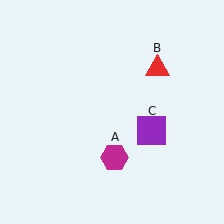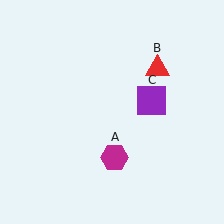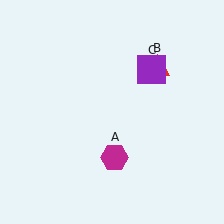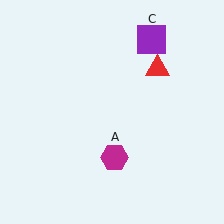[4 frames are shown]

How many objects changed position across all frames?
1 object changed position: purple square (object C).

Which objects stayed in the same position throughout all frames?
Magenta hexagon (object A) and red triangle (object B) remained stationary.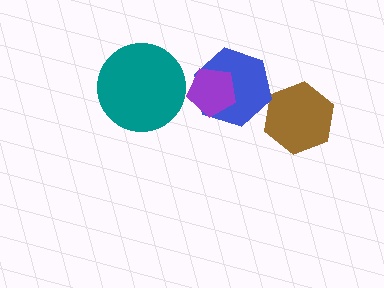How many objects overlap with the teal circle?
0 objects overlap with the teal circle.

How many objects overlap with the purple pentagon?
1 object overlaps with the purple pentagon.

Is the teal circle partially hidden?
No, no other shape covers it.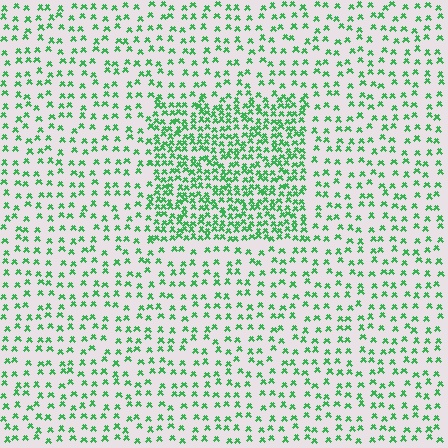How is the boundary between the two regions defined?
The boundary is defined by a change in element density (approximately 2.3x ratio). All elements are the same color, size, and shape.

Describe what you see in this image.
The image contains small green elements arranged at two different densities. A rectangle-shaped region is visible where the elements are more densely packed than the surrounding area.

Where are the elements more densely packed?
The elements are more densely packed inside the rectangle boundary.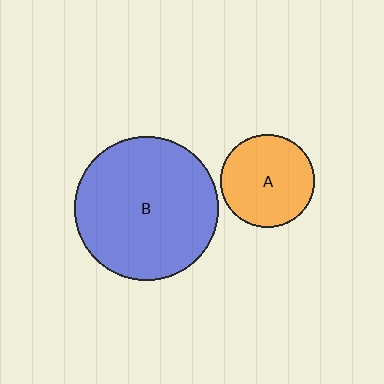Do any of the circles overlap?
No, none of the circles overlap.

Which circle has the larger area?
Circle B (blue).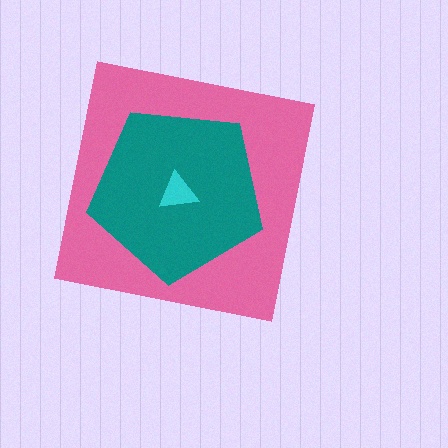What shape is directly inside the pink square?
The teal pentagon.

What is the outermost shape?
The pink square.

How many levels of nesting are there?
3.